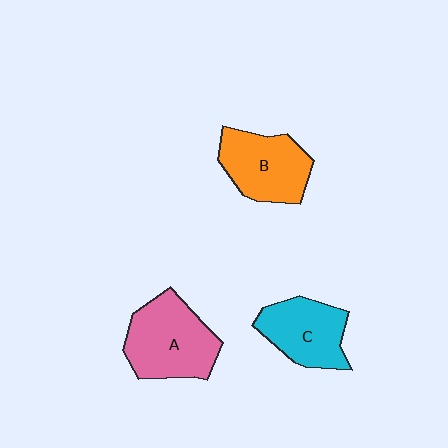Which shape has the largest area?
Shape A (pink).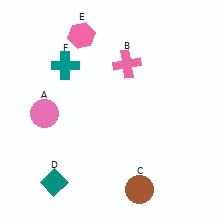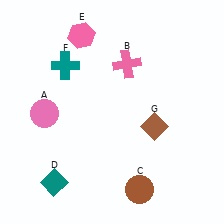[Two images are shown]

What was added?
A brown diamond (G) was added in Image 2.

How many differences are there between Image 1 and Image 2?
There is 1 difference between the two images.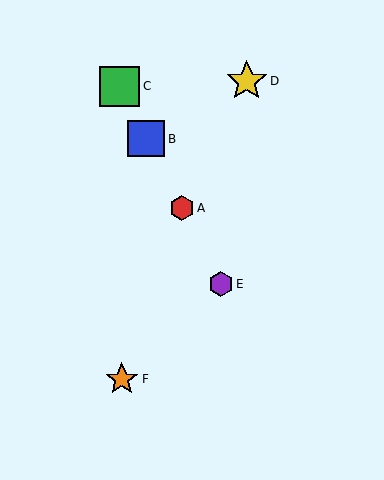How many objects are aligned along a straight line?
4 objects (A, B, C, E) are aligned along a straight line.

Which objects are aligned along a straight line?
Objects A, B, C, E are aligned along a straight line.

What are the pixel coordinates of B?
Object B is at (146, 139).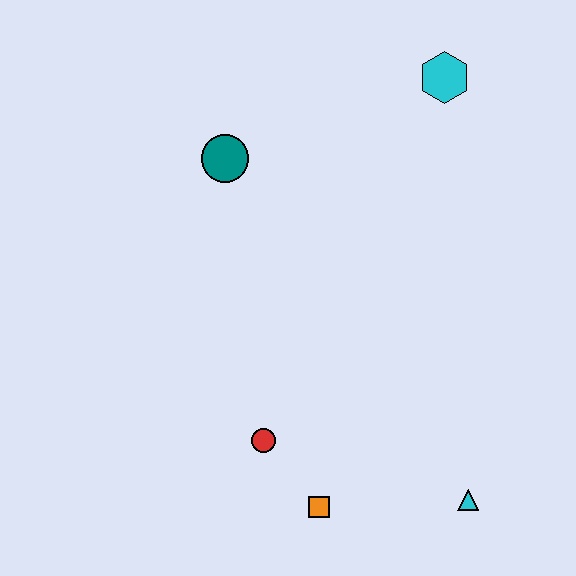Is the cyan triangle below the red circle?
Yes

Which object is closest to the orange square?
The red circle is closest to the orange square.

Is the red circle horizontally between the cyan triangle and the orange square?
No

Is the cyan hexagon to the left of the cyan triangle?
Yes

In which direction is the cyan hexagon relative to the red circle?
The cyan hexagon is above the red circle.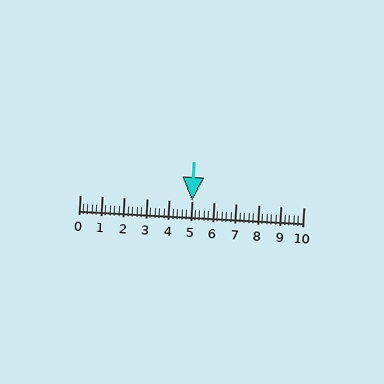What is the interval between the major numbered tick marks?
The major tick marks are spaced 1 units apart.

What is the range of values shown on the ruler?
The ruler shows values from 0 to 10.